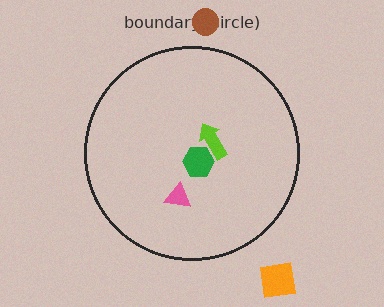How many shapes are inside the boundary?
3 inside, 2 outside.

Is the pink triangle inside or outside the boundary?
Inside.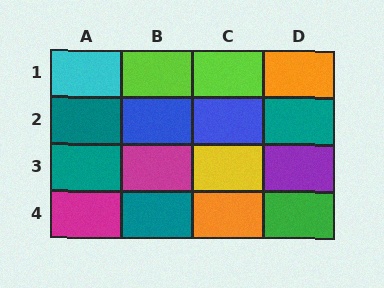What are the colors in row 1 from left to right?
Cyan, lime, lime, orange.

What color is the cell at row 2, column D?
Teal.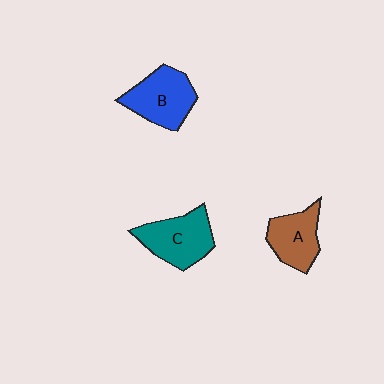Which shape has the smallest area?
Shape A (brown).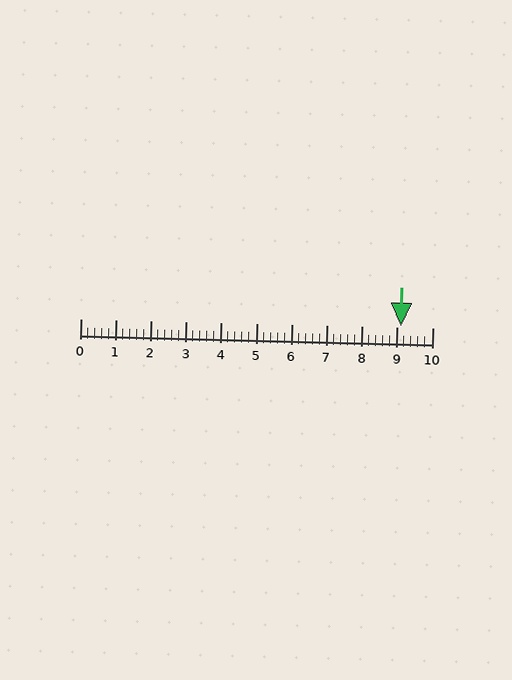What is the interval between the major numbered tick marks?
The major tick marks are spaced 1 units apart.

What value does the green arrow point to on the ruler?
The green arrow points to approximately 9.1.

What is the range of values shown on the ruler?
The ruler shows values from 0 to 10.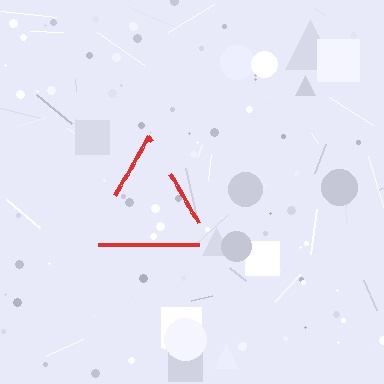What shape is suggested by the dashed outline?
The dashed outline suggests a triangle.